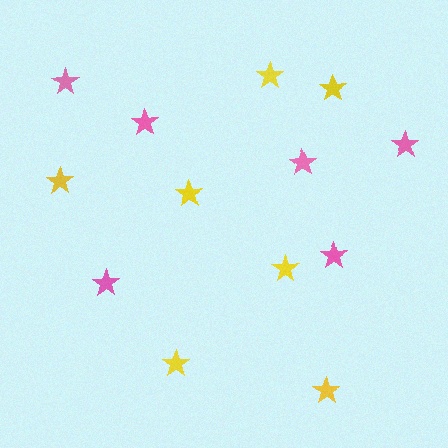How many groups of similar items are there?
There are 2 groups: one group of yellow stars (7) and one group of pink stars (6).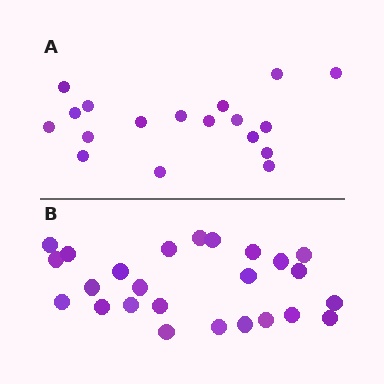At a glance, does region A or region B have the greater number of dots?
Region B (the bottom region) has more dots.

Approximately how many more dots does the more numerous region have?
Region B has roughly 8 or so more dots than region A.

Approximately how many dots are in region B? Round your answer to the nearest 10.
About 20 dots. (The exact count is 25, which rounds to 20.)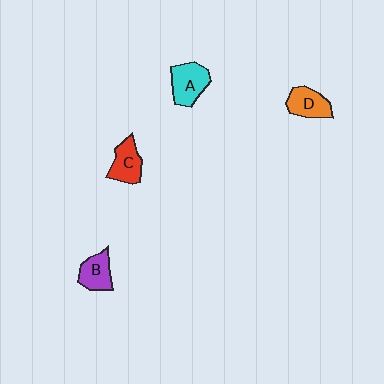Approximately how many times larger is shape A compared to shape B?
Approximately 1.3 times.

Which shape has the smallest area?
Shape B (purple).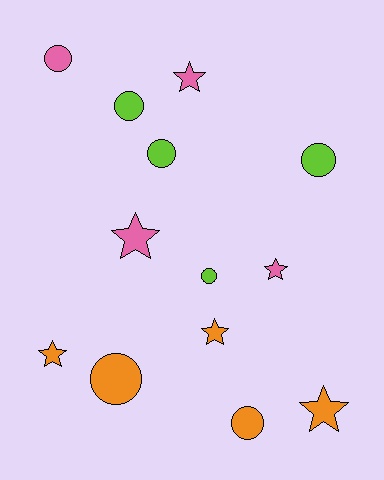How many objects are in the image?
There are 13 objects.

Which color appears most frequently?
Orange, with 5 objects.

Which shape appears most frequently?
Circle, with 7 objects.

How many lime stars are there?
There are no lime stars.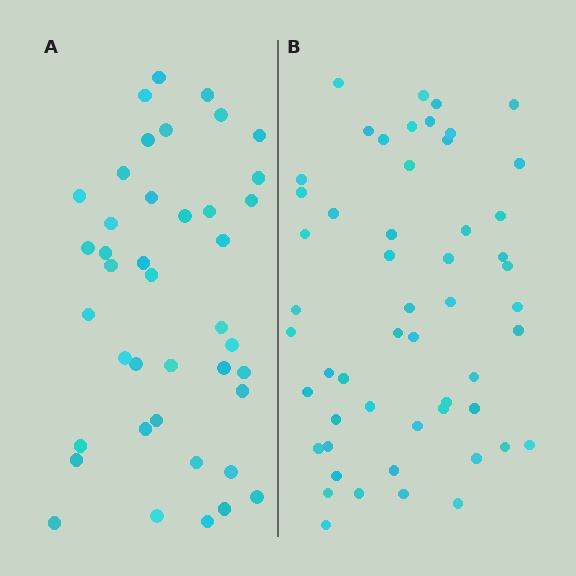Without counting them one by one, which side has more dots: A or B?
Region B (the right region) has more dots.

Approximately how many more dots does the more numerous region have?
Region B has roughly 12 or so more dots than region A.